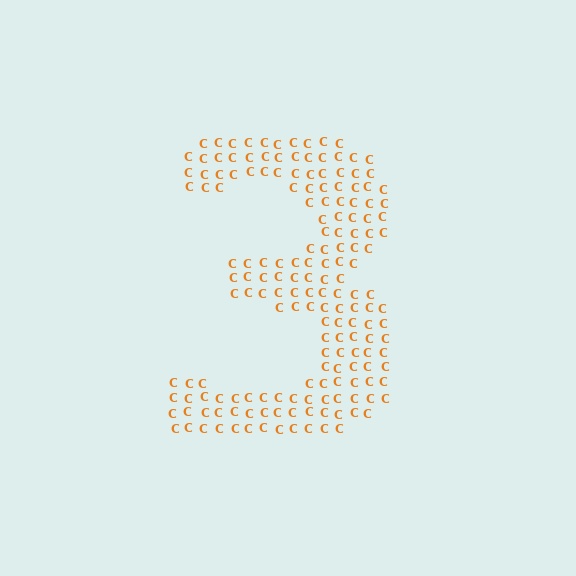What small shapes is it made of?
It is made of small letter C's.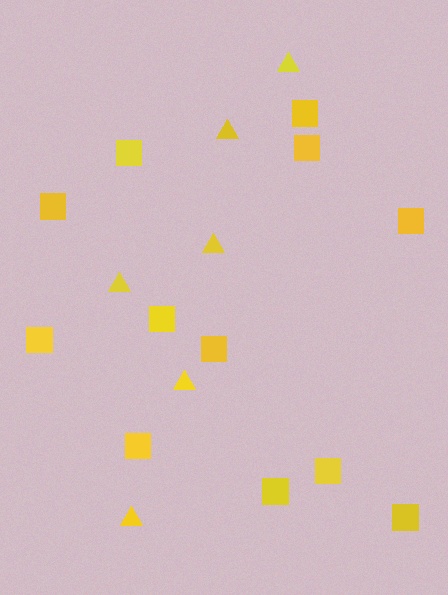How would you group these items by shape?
There are 2 groups: one group of squares (12) and one group of triangles (6).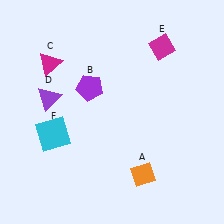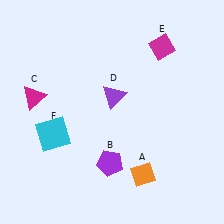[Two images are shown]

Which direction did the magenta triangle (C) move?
The magenta triangle (C) moved down.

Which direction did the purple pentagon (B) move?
The purple pentagon (B) moved down.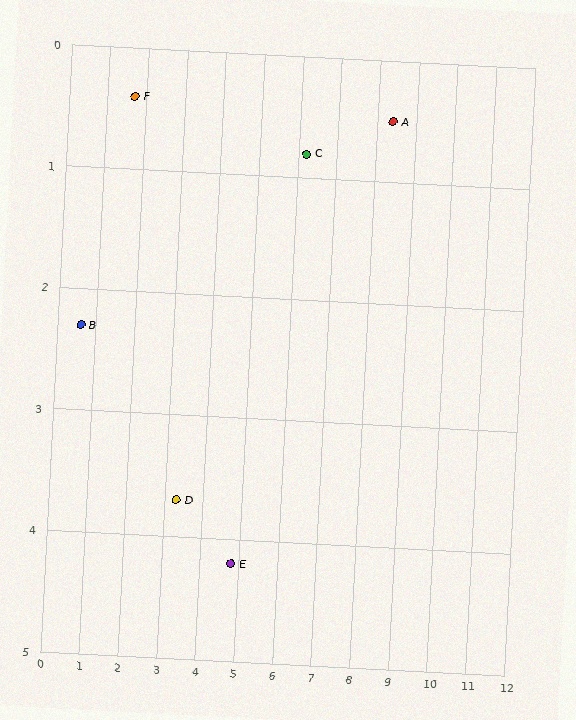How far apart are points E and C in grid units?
Points E and C are about 3.7 grid units apart.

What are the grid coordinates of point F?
Point F is at approximately (1.7, 0.4).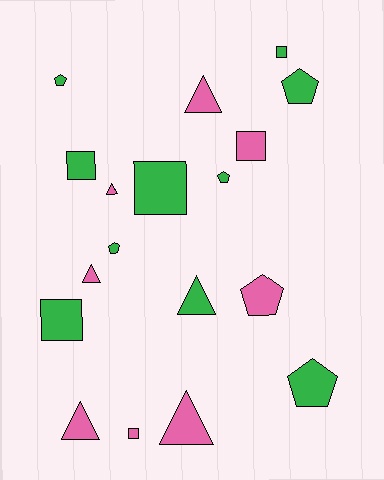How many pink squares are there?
There are 2 pink squares.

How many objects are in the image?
There are 18 objects.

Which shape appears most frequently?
Square, with 6 objects.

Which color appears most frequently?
Green, with 10 objects.